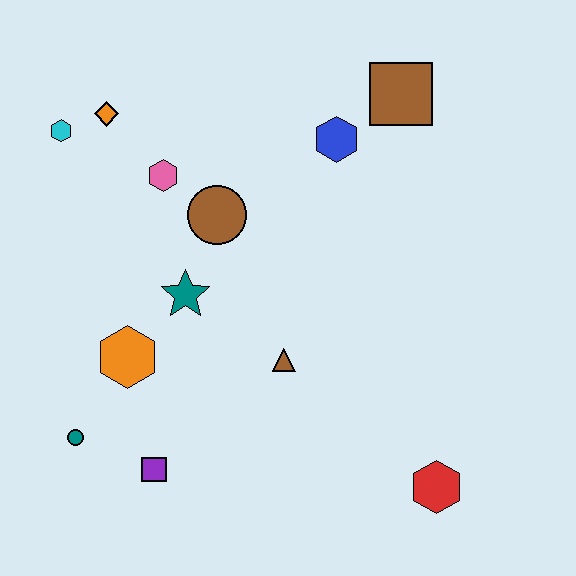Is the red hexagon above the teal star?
No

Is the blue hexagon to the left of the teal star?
No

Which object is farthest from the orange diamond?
The red hexagon is farthest from the orange diamond.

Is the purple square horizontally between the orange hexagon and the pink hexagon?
Yes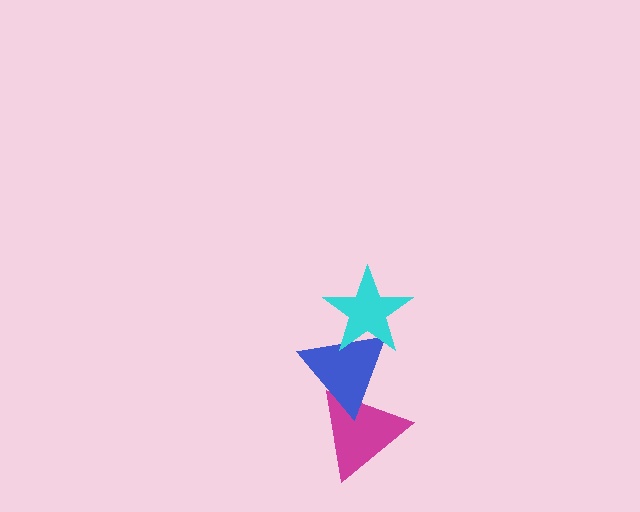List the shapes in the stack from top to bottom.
From top to bottom: the cyan star, the blue triangle, the magenta triangle.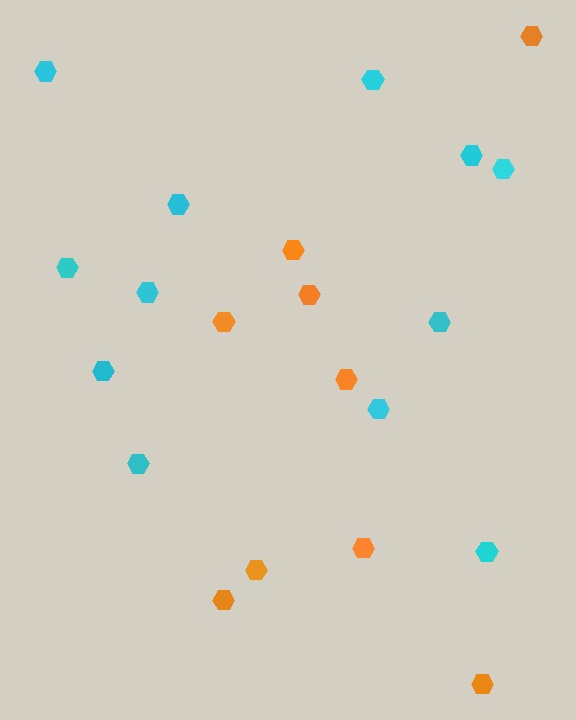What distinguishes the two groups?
There are 2 groups: one group of orange hexagons (9) and one group of cyan hexagons (12).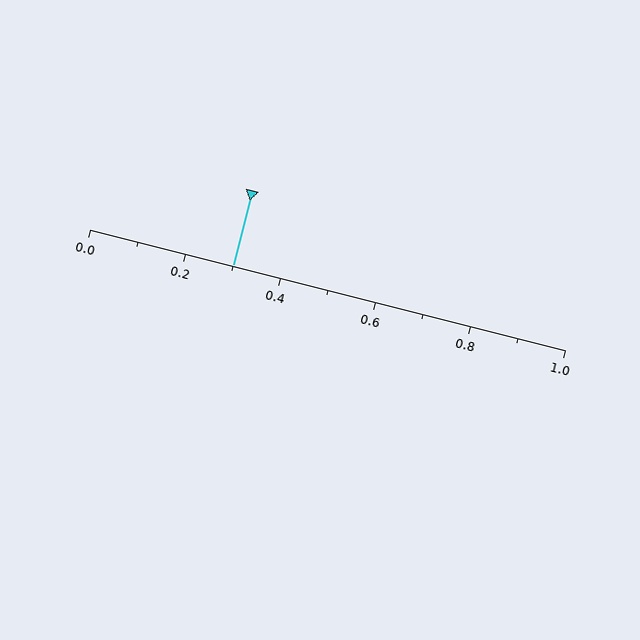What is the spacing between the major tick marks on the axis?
The major ticks are spaced 0.2 apart.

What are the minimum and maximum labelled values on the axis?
The axis runs from 0.0 to 1.0.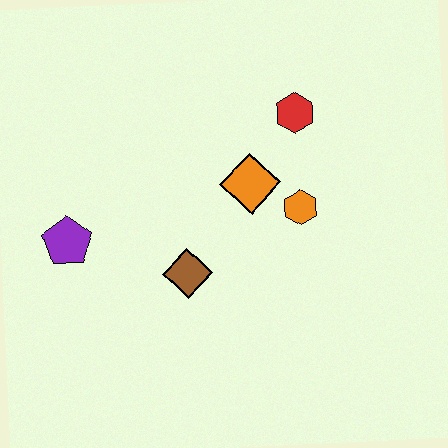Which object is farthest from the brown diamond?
The red hexagon is farthest from the brown diamond.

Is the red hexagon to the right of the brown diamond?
Yes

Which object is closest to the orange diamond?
The orange hexagon is closest to the orange diamond.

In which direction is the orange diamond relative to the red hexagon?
The orange diamond is below the red hexagon.